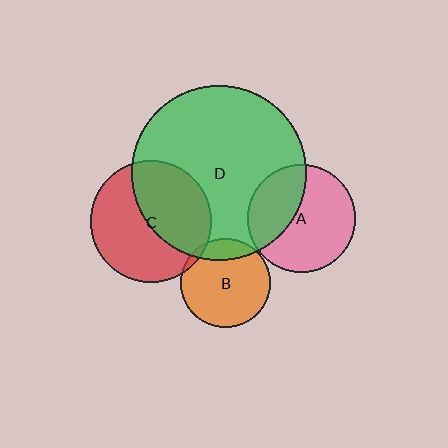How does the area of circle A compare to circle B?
Approximately 1.5 times.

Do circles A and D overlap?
Yes.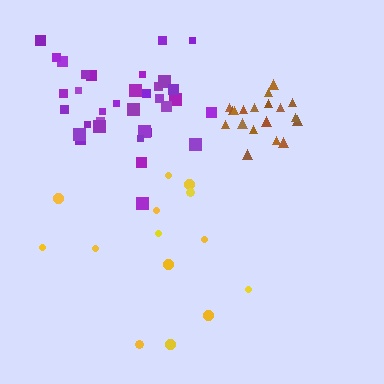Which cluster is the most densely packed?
Brown.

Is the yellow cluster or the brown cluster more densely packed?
Brown.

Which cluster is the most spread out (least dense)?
Yellow.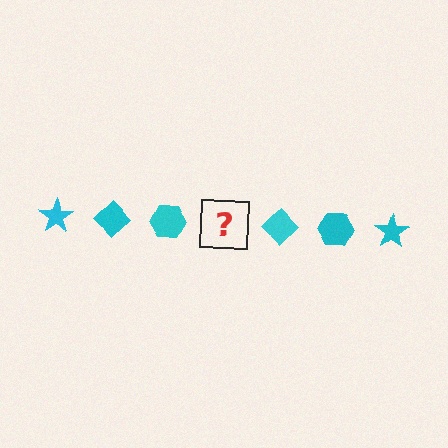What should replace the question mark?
The question mark should be replaced with a cyan star.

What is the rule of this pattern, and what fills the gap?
The rule is that the pattern cycles through star, diamond, hexagon shapes in cyan. The gap should be filled with a cyan star.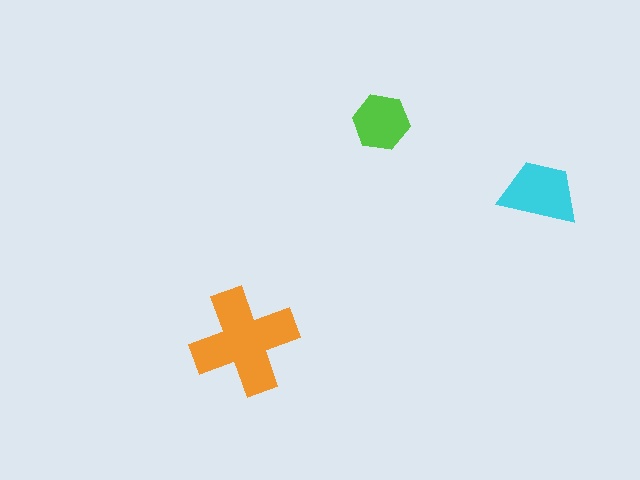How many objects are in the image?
There are 3 objects in the image.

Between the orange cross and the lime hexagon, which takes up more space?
The orange cross.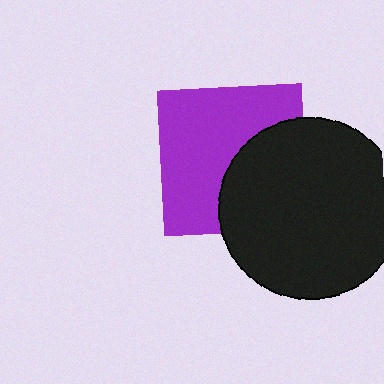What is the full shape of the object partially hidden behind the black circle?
The partially hidden object is a purple square.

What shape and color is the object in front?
The object in front is a black circle.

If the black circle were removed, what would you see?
You would see the complete purple square.